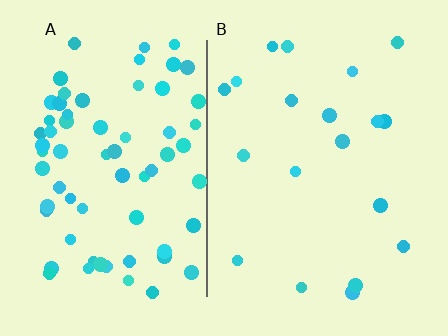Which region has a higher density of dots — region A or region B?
A (the left).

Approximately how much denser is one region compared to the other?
Approximately 3.5× — region A over region B.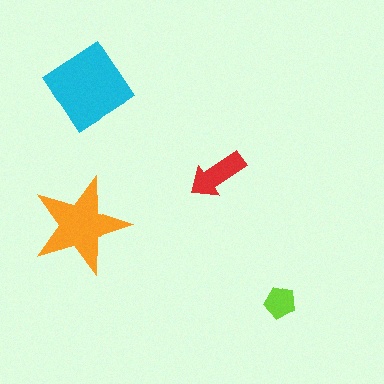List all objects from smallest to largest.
The lime pentagon, the red arrow, the orange star, the cyan diamond.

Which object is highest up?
The cyan diamond is topmost.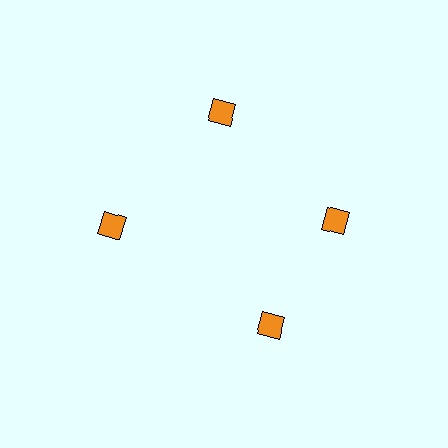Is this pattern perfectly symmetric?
No. The 4 orange diamonds are arranged in a ring, but one element near the 6 o'clock position is rotated out of alignment along the ring, breaking the 4-fold rotational symmetry.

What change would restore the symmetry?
The symmetry would be restored by rotating it back into even spacing with its neighbors so that all 4 diamonds sit at equal angles and equal distance from the center.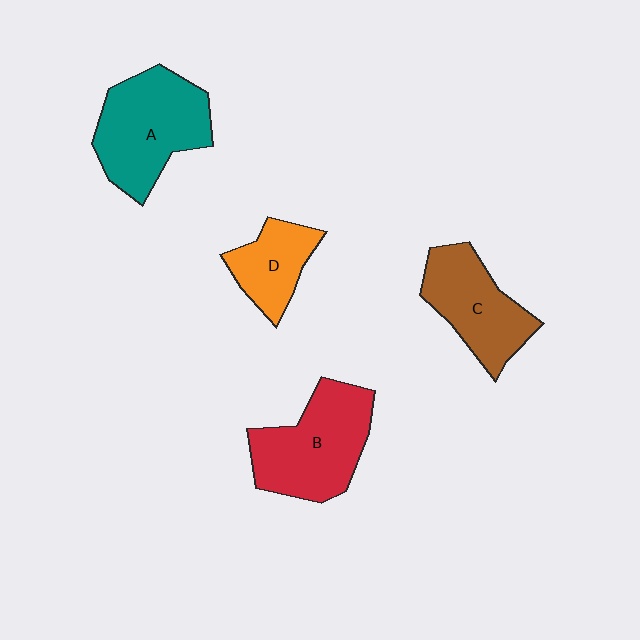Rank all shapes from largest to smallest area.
From largest to smallest: A (teal), B (red), C (brown), D (orange).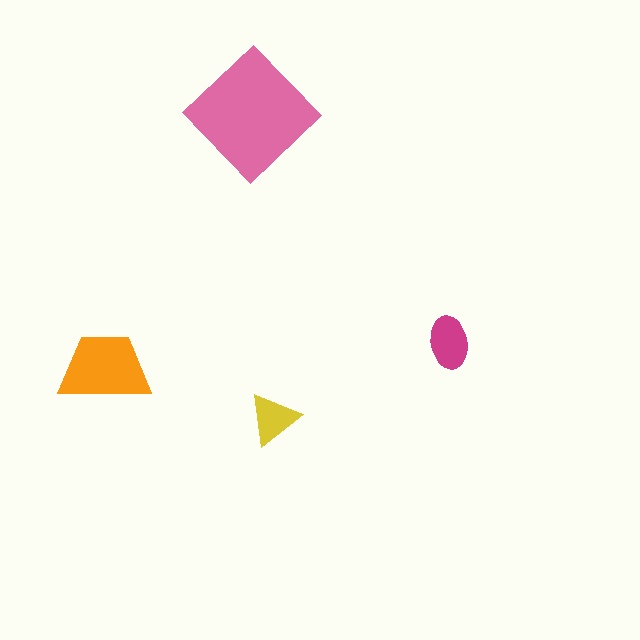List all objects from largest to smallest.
The pink diamond, the orange trapezoid, the magenta ellipse, the yellow triangle.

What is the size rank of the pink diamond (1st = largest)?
1st.